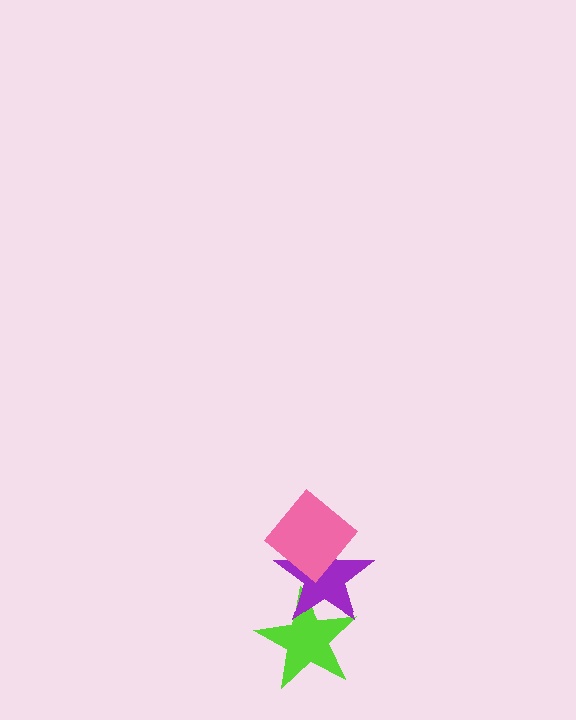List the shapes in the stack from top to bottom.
From top to bottom: the pink diamond, the purple star, the lime star.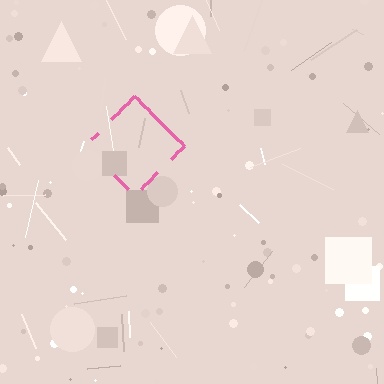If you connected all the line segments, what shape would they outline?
They would outline a diamond.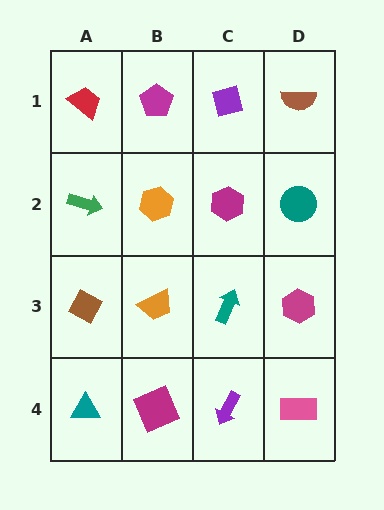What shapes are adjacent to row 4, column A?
A brown diamond (row 3, column A), a magenta square (row 4, column B).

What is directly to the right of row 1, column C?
A brown semicircle.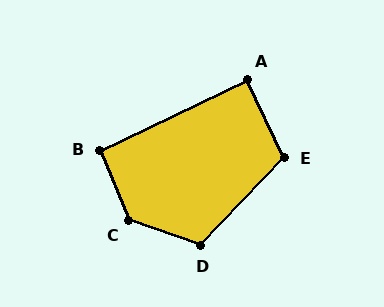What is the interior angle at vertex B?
Approximately 93 degrees (approximately right).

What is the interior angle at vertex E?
Approximately 111 degrees (obtuse).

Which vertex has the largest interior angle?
C, at approximately 132 degrees.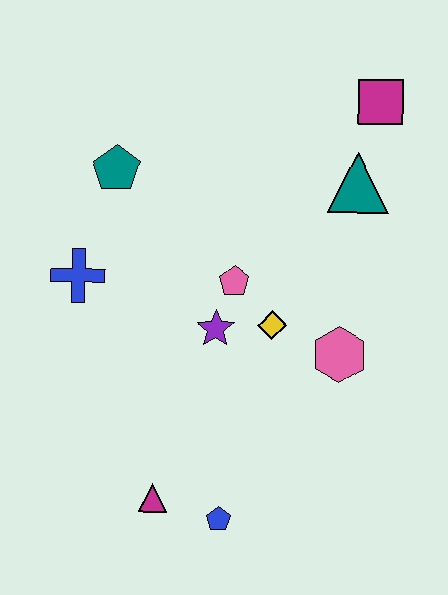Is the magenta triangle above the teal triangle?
No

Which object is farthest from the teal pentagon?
The blue pentagon is farthest from the teal pentagon.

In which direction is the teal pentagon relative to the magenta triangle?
The teal pentagon is above the magenta triangle.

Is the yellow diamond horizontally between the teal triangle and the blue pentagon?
Yes